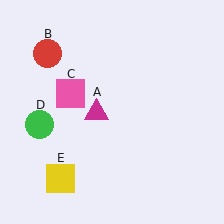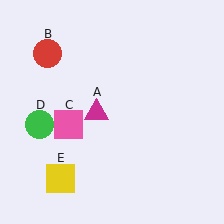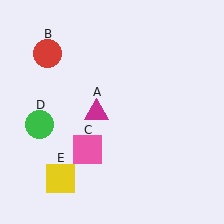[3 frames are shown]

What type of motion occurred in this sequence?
The pink square (object C) rotated counterclockwise around the center of the scene.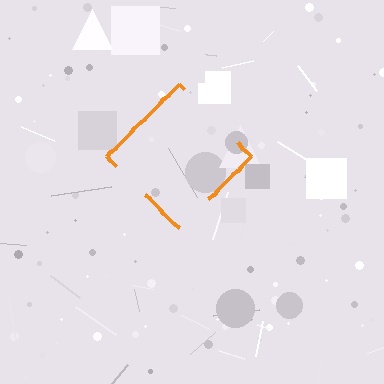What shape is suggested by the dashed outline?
The dashed outline suggests a diamond.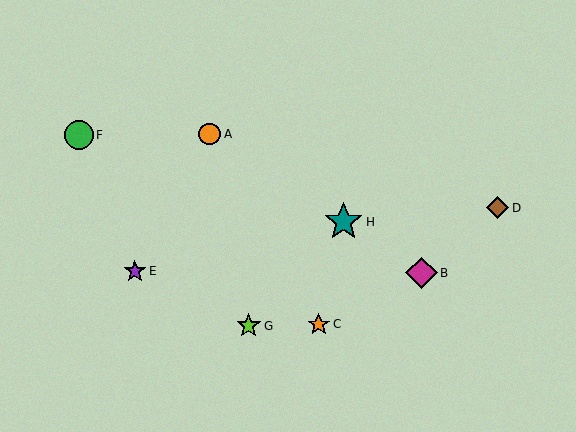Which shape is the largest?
The teal star (labeled H) is the largest.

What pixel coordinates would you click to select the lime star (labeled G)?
Click at (249, 326) to select the lime star G.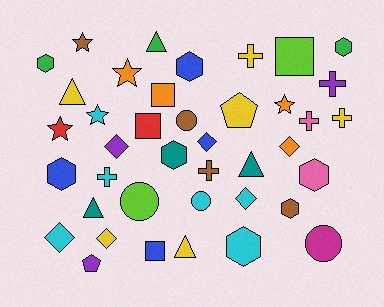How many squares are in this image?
There are 4 squares.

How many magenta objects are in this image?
There is 1 magenta object.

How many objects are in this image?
There are 40 objects.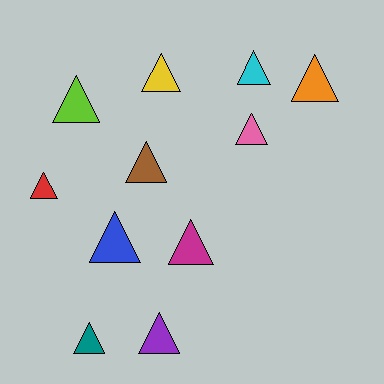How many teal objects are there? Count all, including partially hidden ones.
There is 1 teal object.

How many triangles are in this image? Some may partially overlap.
There are 11 triangles.